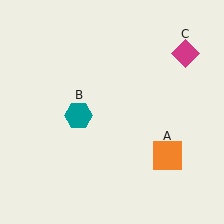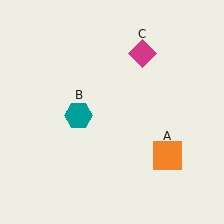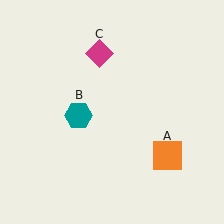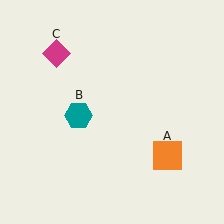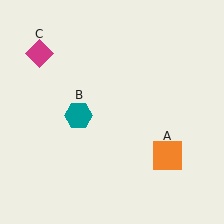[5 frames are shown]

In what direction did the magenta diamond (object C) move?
The magenta diamond (object C) moved left.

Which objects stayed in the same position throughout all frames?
Orange square (object A) and teal hexagon (object B) remained stationary.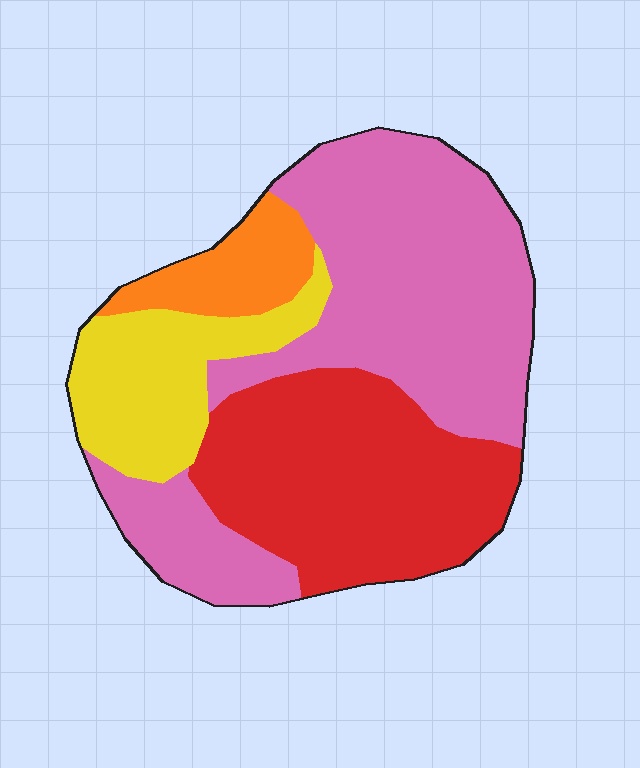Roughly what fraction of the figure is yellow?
Yellow takes up less than a sixth of the figure.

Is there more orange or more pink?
Pink.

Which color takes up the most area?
Pink, at roughly 45%.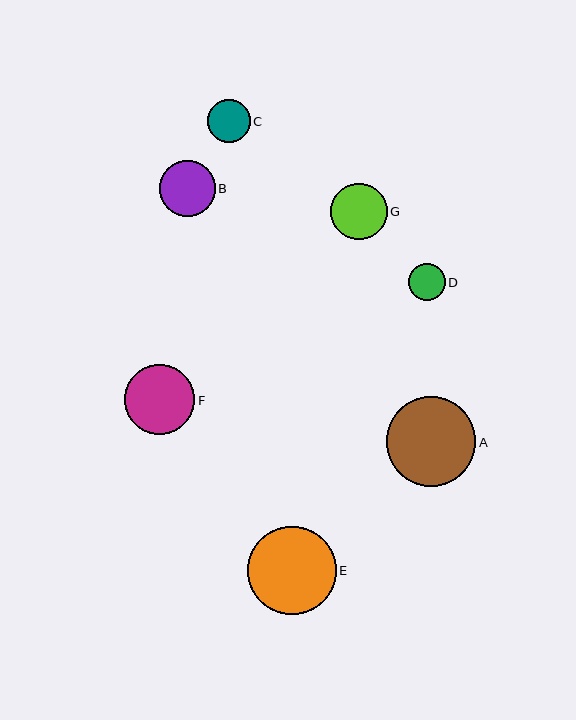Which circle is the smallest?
Circle D is the smallest with a size of approximately 37 pixels.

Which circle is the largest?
Circle A is the largest with a size of approximately 89 pixels.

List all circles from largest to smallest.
From largest to smallest: A, E, F, G, B, C, D.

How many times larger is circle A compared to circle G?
Circle A is approximately 1.6 times the size of circle G.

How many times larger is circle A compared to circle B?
Circle A is approximately 1.6 times the size of circle B.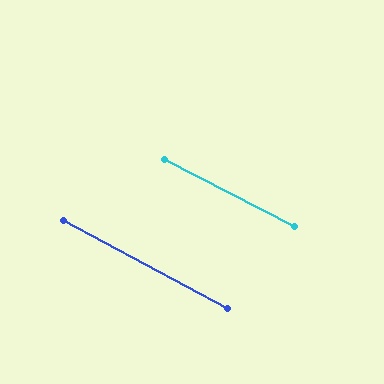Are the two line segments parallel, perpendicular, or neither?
Parallel — their directions differ by only 1.1°.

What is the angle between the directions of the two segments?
Approximately 1 degree.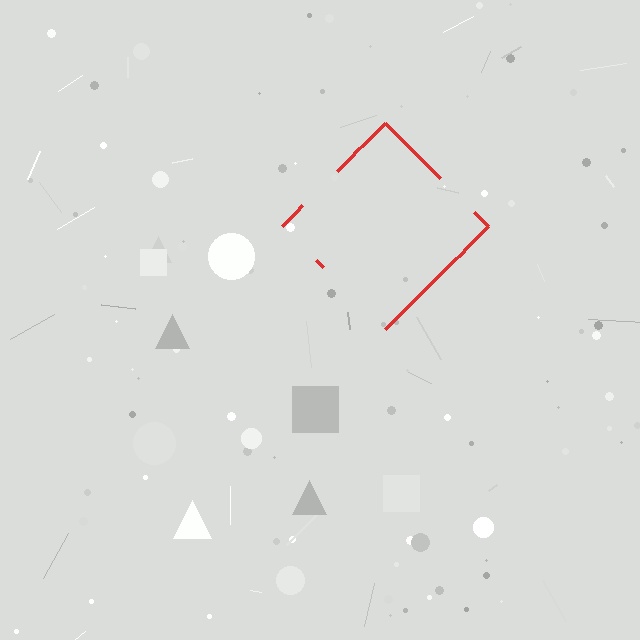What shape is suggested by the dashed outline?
The dashed outline suggests a diamond.